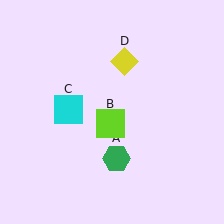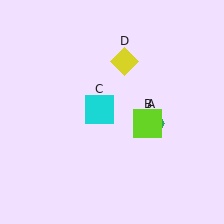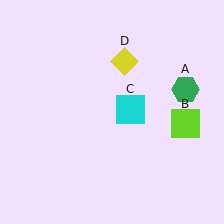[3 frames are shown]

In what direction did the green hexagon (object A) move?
The green hexagon (object A) moved up and to the right.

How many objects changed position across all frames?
3 objects changed position: green hexagon (object A), lime square (object B), cyan square (object C).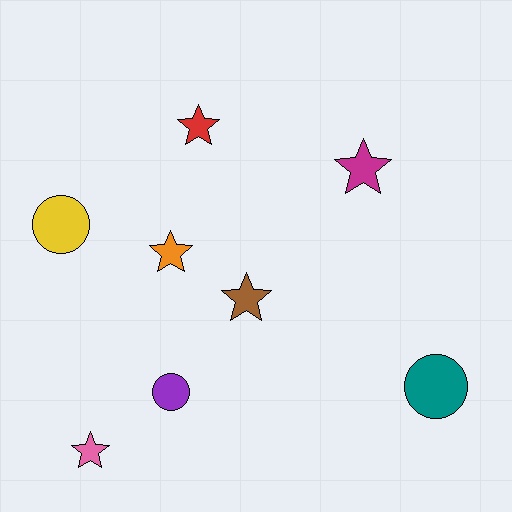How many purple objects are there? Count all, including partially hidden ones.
There is 1 purple object.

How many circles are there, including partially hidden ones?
There are 3 circles.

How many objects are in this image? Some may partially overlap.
There are 8 objects.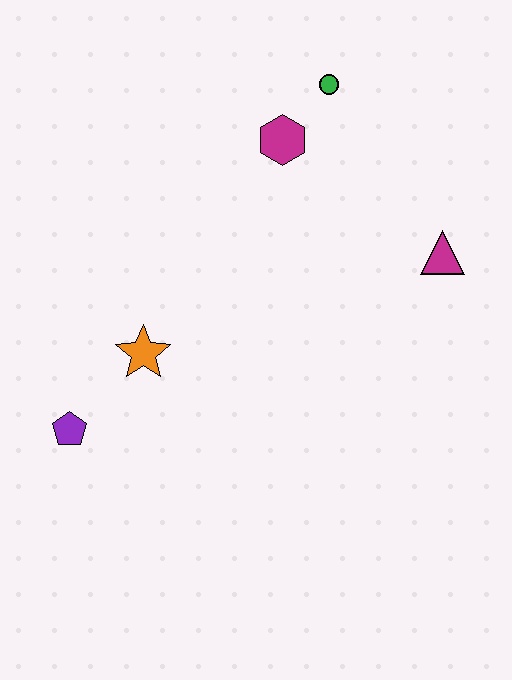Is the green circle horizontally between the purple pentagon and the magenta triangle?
Yes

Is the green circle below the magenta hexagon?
No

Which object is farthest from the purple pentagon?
The green circle is farthest from the purple pentagon.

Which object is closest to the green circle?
The magenta hexagon is closest to the green circle.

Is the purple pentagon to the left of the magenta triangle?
Yes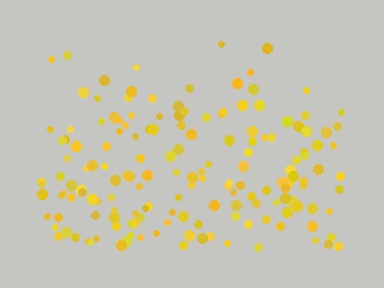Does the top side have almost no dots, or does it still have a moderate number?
Still a moderate number, just noticeably fewer than the bottom.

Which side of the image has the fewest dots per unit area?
The top.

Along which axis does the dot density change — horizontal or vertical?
Vertical.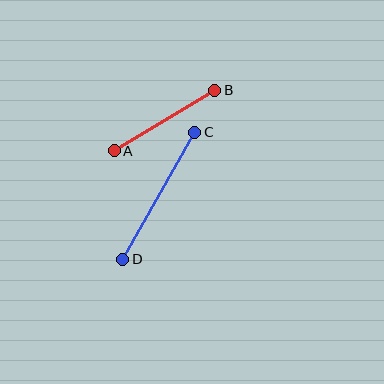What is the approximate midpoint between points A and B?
The midpoint is at approximately (164, 120) pixels.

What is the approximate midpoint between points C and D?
The midpoint is at approximately (159, 196) pixels.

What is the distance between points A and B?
The distance is approximately 118 pixels.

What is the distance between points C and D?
The distance is approximately 145 pixels.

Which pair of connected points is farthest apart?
Points C and D are farthest apart.